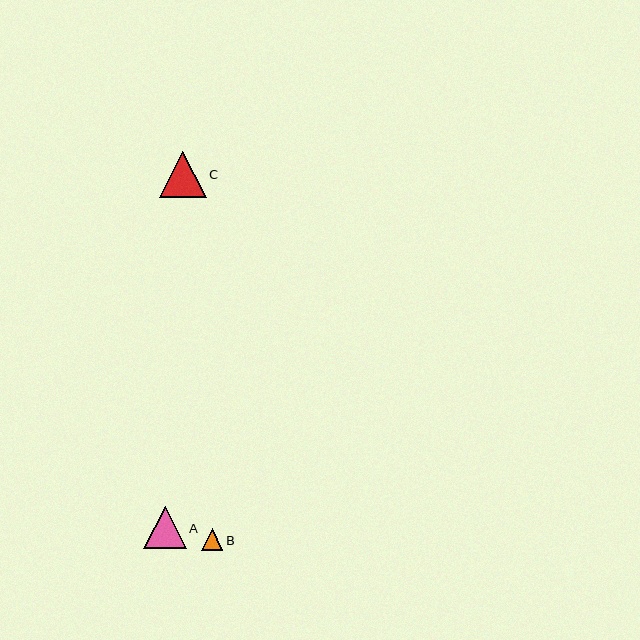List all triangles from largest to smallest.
From largest to smallest: C, A, B.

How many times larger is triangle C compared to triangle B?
Triangle C is approximately 2.2 times the size of triangle B.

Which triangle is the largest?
Triangle C is the largest with a size of approximately 47 pixels.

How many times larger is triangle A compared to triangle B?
Triangle A is approximately 2.0 times the size of triangle B.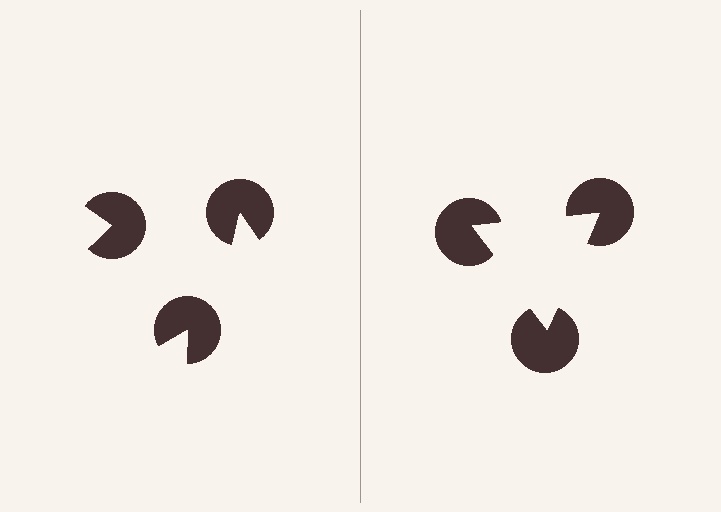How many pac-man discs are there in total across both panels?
6 — 3 on each side.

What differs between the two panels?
The pac-man discs are positioned identically on both sides; only the wedge orientations differ. On the right they align to a triangle; on the left they are misaligned.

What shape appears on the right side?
An illusory triangle.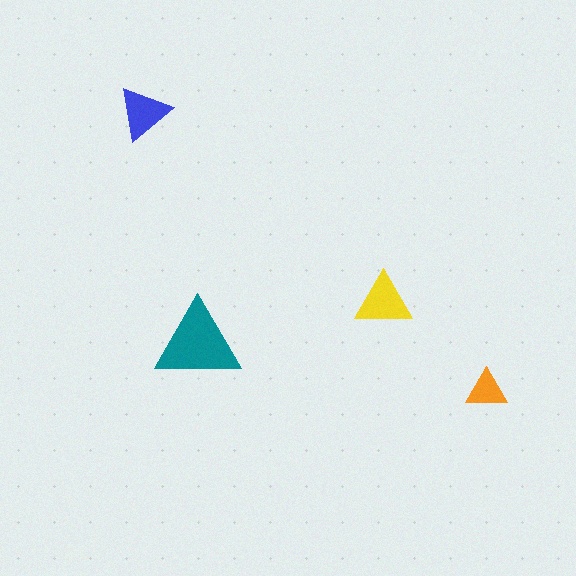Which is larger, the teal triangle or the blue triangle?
The teal one.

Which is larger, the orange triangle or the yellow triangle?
The yellow one.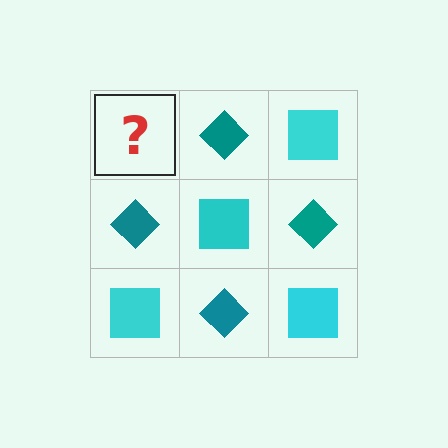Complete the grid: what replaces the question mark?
The question mark should be replaced with a cyan square.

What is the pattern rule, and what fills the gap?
The rule is that it alternates cyan square and teal diamond in a checkerboard pattern. The gap should be filled with a cyan square.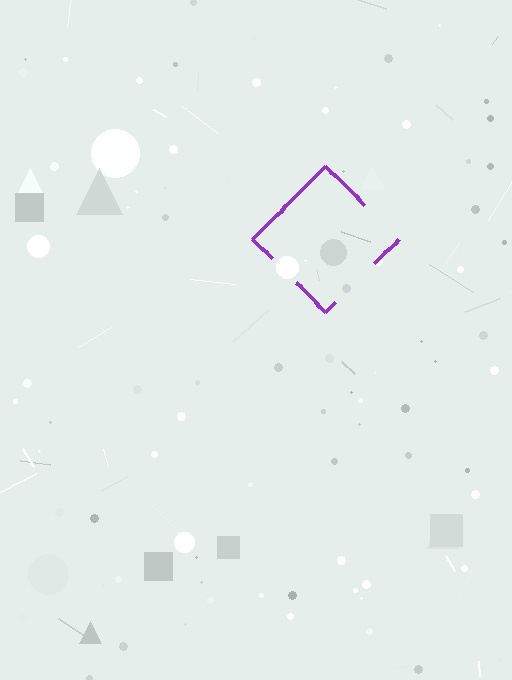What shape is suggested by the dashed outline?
The dashed outline suggests a diamond.